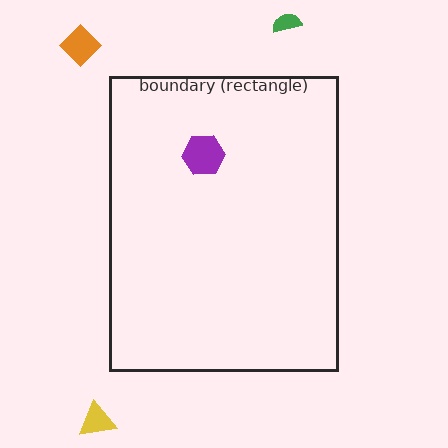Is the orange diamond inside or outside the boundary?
Outside.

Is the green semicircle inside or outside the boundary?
Outside.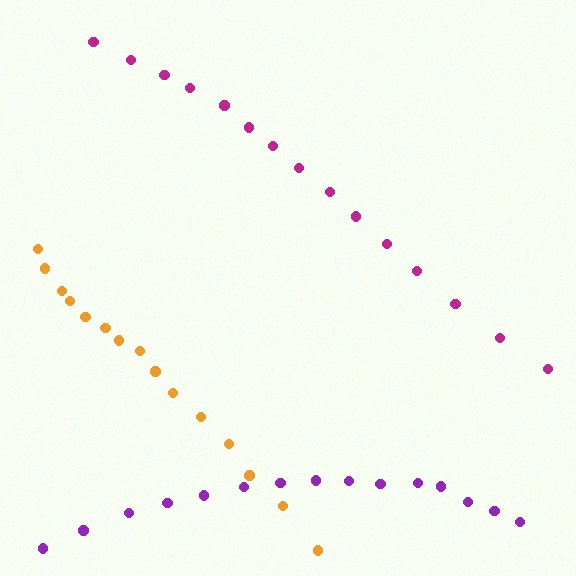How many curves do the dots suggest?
There are 3 distinct paths.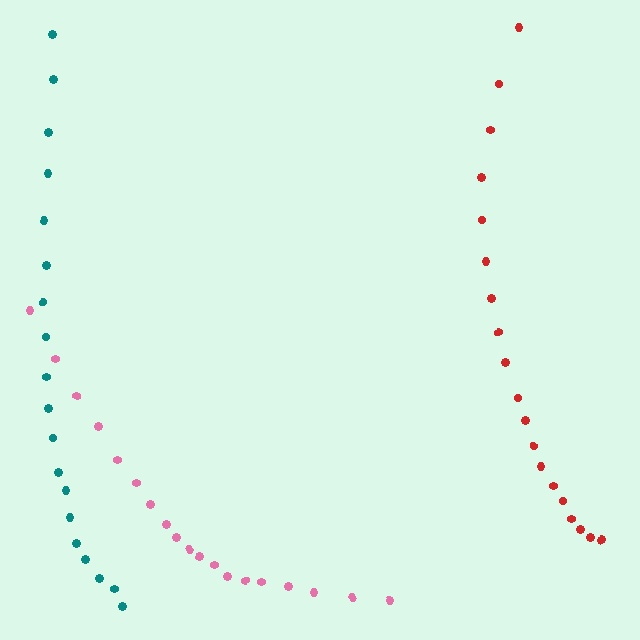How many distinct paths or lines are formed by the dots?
There are 3 distinct paths.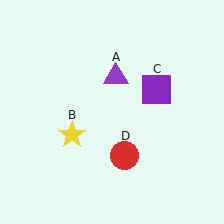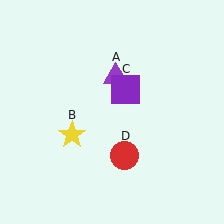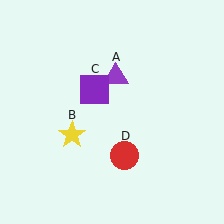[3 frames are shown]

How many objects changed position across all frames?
1 object changed position: purple square (object C).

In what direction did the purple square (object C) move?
The purple square (object C) moved left.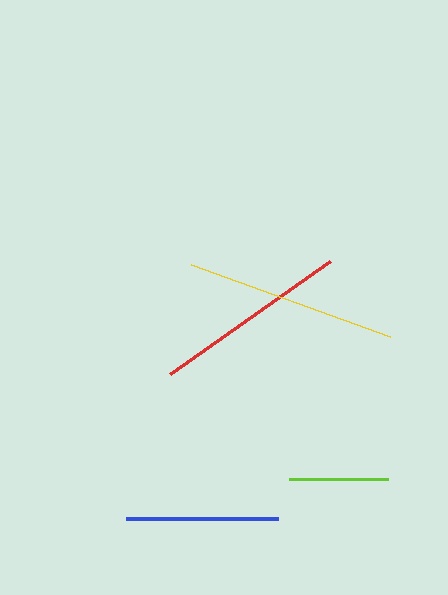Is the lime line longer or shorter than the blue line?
The blue line is longer than the lime line.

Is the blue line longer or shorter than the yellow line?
The yellow line is longer than the blue line.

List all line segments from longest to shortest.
From longest to shortest: yellow, red, blue, lime.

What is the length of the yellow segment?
The yellow segment is approximately 212 pixels long.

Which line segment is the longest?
The yellow line is the longest at approximately 212 pixels.